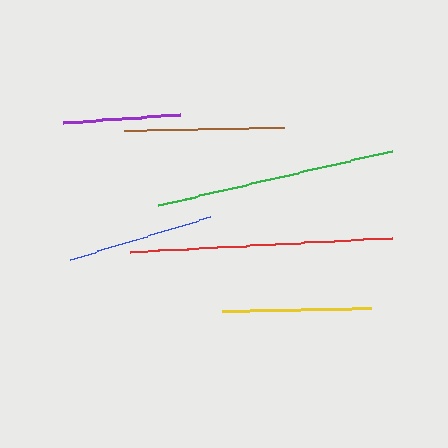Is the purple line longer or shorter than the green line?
The green line is longer than the purple line.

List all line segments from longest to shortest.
From longest to shortest: red, green, brown, yellow, blue, purple.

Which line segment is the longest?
The red line is the longest at approximately 264 pixels.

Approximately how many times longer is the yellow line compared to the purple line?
The yellow line is approximately 1.3 times the length of the purple line.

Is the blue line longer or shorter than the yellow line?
The yellow line is longer than the blue line.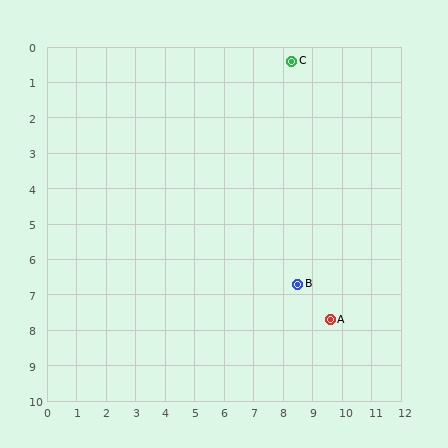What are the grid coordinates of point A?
Point A is at approximately (9.6, 7.7).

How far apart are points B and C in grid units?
Points B and C are about 6.3 grid units apart.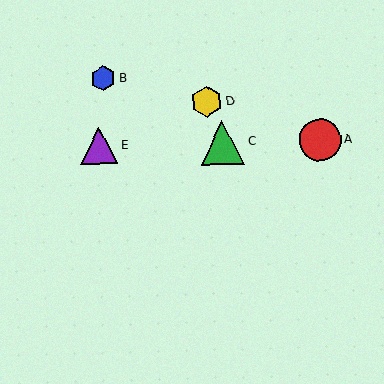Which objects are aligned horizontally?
Objects A, C, E are aligned horizontally.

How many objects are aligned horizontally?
3 objects (A, C, E) are aligned horizontally.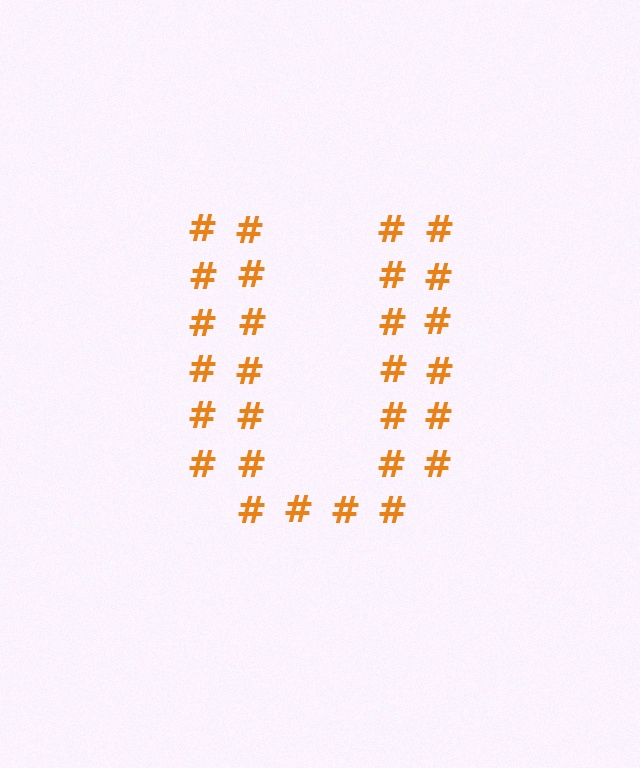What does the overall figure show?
The overall figure shows the letter U.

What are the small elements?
The small elements are hash symbols.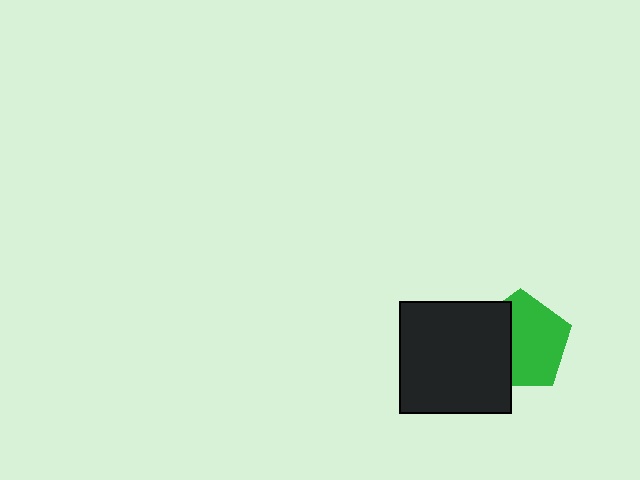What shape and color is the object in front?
The object in front is a black square.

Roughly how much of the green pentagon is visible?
About half of it is visible (roughly 63%).